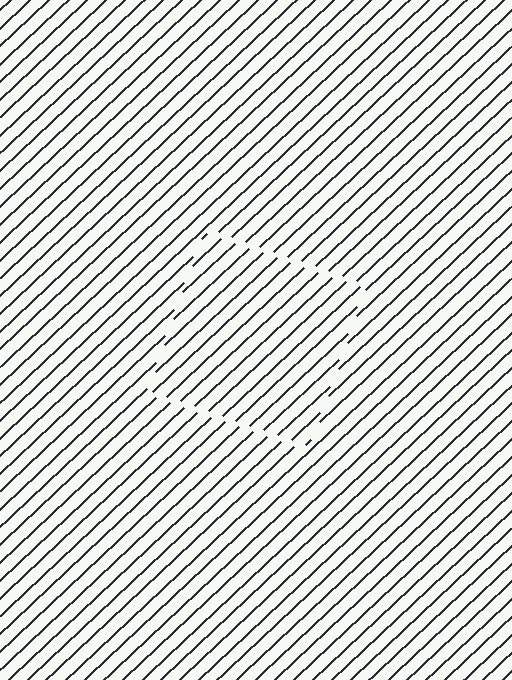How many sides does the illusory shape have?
4 sides — the line-ends trace a square.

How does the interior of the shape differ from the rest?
The interior of the shape contains the same grating, shifted by half a period — the contour is defined by the phase discontinuity where line-ends from the inner and outer gratings abut.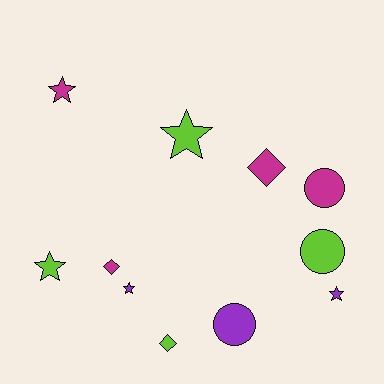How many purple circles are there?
There is 1 purple circle.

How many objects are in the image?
There are 11 objects.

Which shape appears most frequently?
Star, with 5 objects.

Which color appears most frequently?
Magenta, with 4 objects.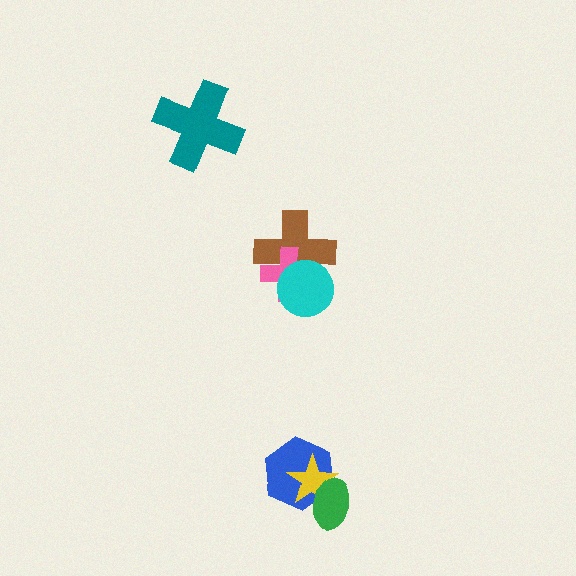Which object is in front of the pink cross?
The cyan circle is in front of the pink cross.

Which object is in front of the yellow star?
The green ellipse is in front of the yellow star.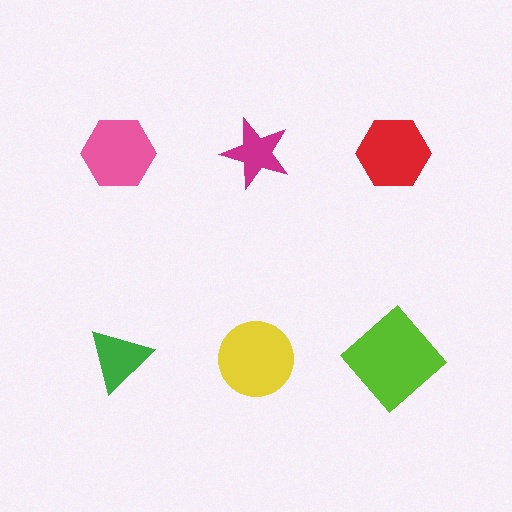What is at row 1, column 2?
A magenta star.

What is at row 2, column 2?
A yellow circle.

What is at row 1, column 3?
A red hexagon.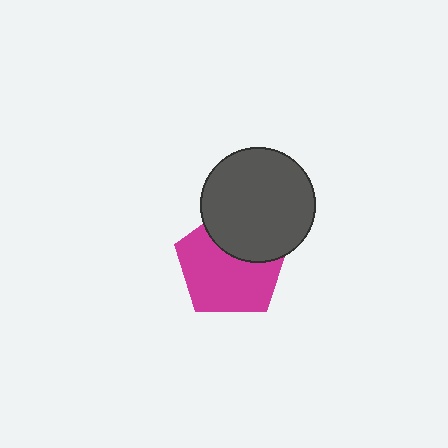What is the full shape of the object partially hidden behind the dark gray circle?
The partially hidden object is a magenta pentagon.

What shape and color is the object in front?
The object in front is a dark gray circle.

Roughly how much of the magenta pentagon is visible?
Most of it is visible (roughly 66%).